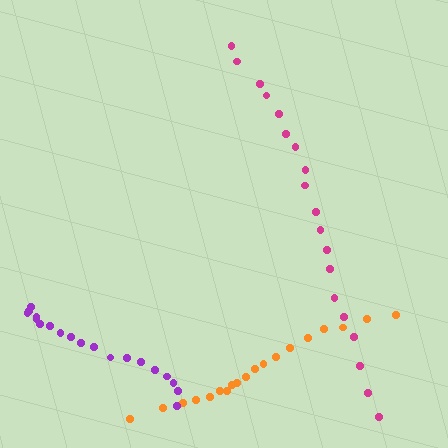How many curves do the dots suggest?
There are 3 distinct paths.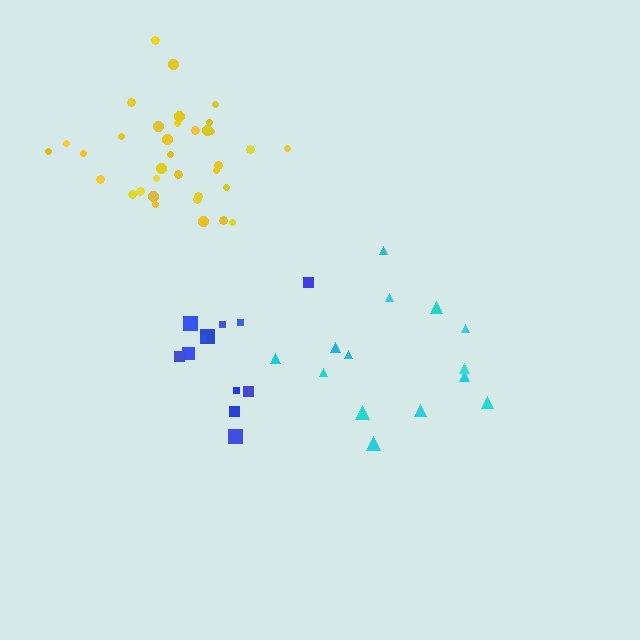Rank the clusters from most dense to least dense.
yellow, blue, cyan.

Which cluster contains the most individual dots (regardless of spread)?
Yellow (35).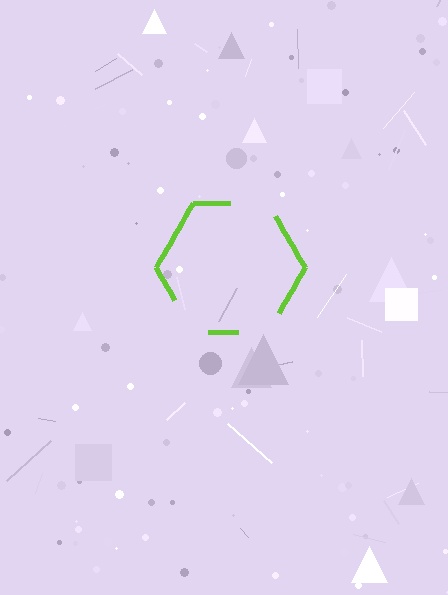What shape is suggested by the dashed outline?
The dashed outline suggests a hexagon.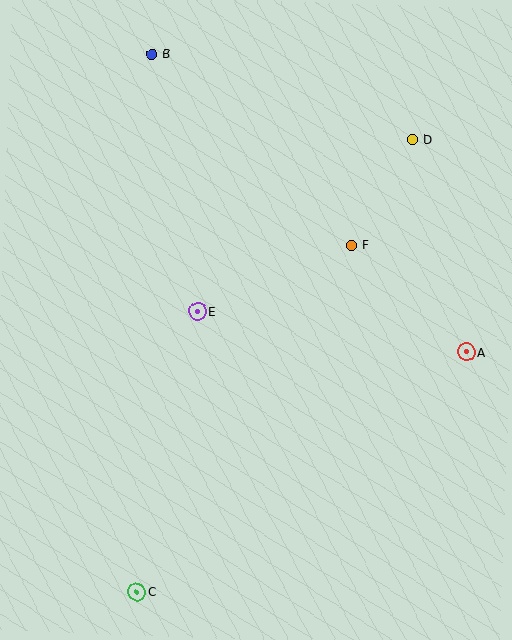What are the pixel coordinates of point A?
Point A is at (466, 352).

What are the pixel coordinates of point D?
Point D is at (412, 139).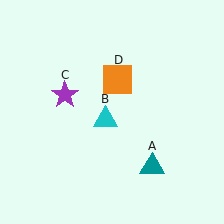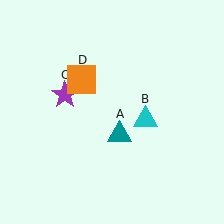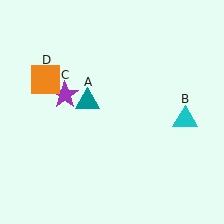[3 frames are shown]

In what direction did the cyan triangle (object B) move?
The cyan triangle (object B) moved right.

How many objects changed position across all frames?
3 objects changed position: teal triangle (object A), cyan triangle (object B), orange square (object D).